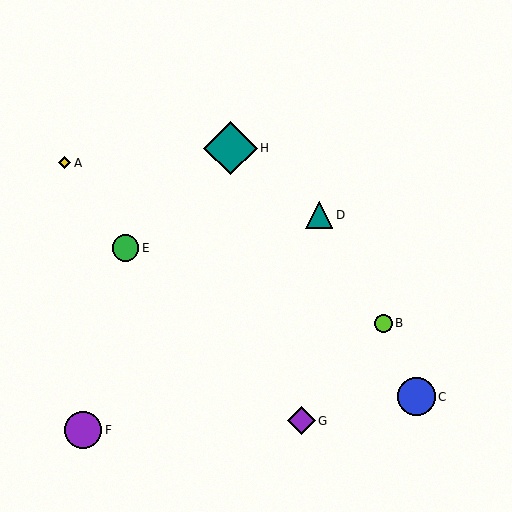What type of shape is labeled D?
Shape D is a teal triangle.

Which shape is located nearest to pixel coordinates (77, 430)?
The purple circle (labeled F) at (83, 430) is nearest to that location.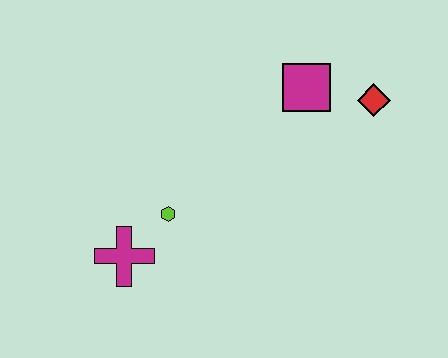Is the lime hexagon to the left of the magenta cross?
No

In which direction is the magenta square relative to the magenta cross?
The magenta square is to the right of the magenta cross.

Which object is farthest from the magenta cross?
The red diamond is farthest from the magenta cross.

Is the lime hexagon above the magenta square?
No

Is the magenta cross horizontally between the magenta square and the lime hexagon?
No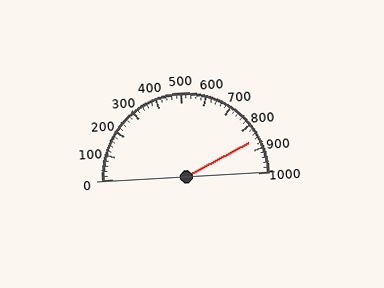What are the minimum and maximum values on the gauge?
The gauge ranges from 0 to 1000.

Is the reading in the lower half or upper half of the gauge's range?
The reading is in the upper half of the range (0 to 1000).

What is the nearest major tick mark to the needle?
The nearest major tick mark is 900.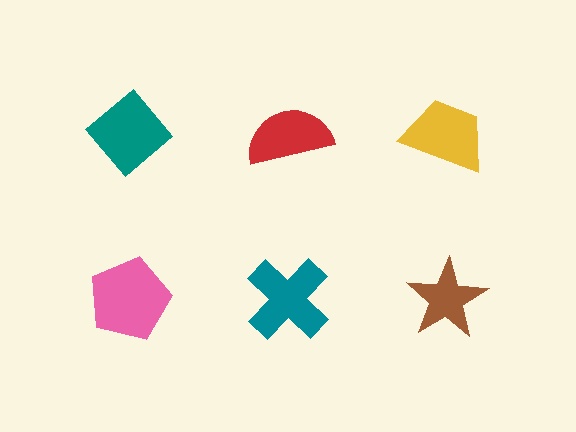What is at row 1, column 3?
A yellow trapezoid.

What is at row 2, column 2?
A teal cross.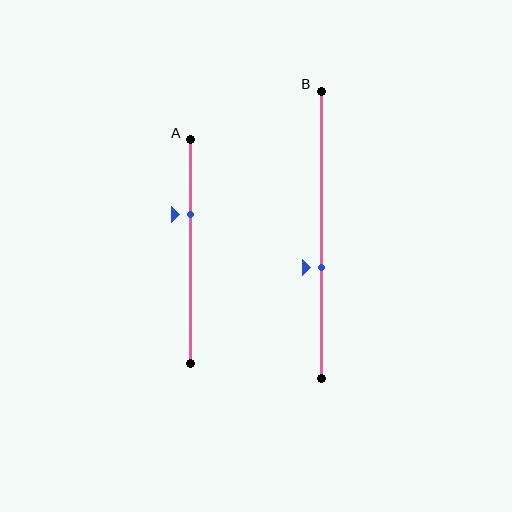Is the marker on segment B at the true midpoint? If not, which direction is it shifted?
No, the marker on segment B is shifted downward by about 11% of the segment length.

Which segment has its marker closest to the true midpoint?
Segment B has its marker closest to the true midpoint.